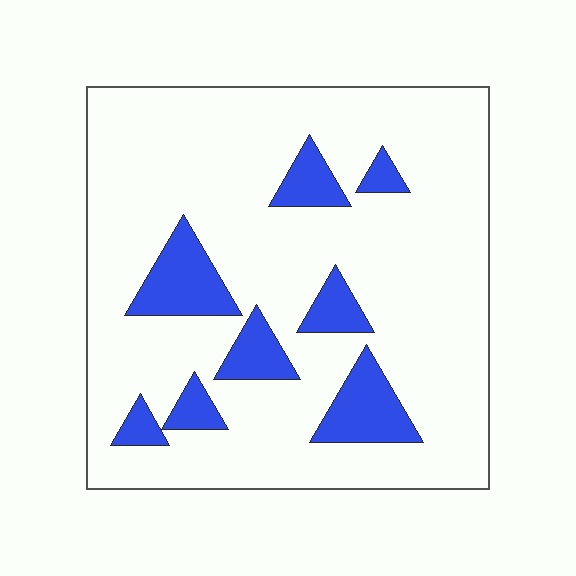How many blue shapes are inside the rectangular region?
8.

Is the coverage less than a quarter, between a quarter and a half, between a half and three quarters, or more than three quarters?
Less than a quarter.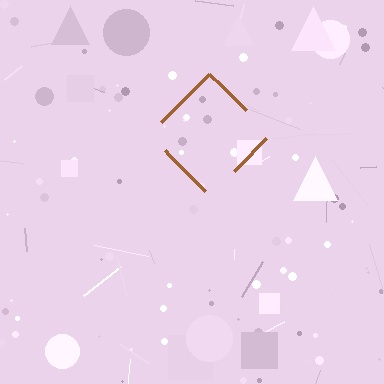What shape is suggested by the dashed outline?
The dashed outline suggests a diamond.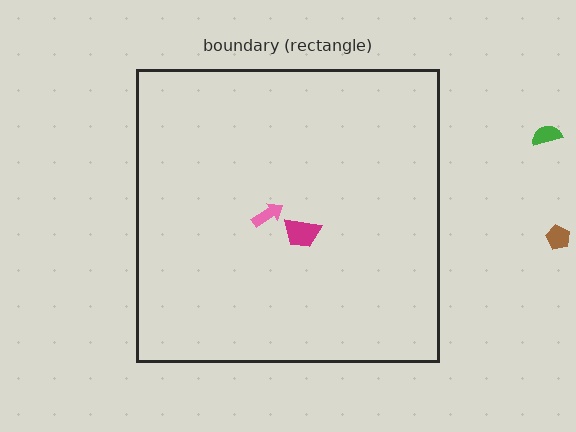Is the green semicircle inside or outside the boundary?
Outside.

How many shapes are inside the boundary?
2 inside, 2 outside.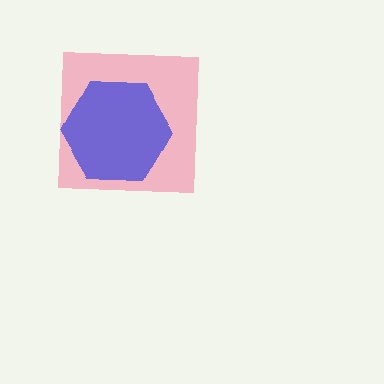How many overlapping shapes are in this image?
There are 2 overlapping shapes in the image.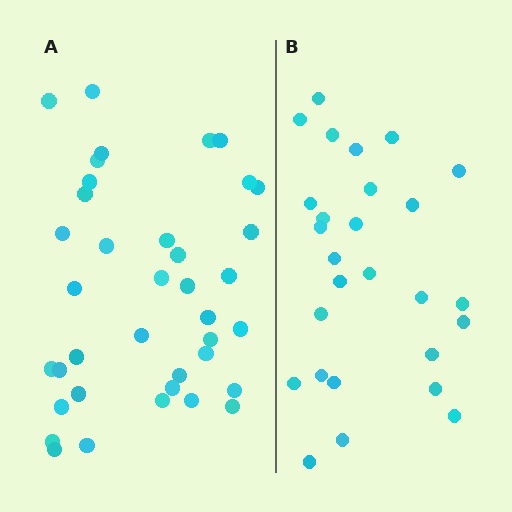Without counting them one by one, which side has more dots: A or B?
Region A (the left region) has more dots.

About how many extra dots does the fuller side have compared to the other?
Region A has roughly 12 or so more dots than region B.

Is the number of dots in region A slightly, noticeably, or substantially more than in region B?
Region A has noticeably more, but not dramatically so. The ratio is roughly 1.4 to 1.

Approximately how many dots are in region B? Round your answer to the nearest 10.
About 30 dots. (The exact count is 27, which rounds to 30.)